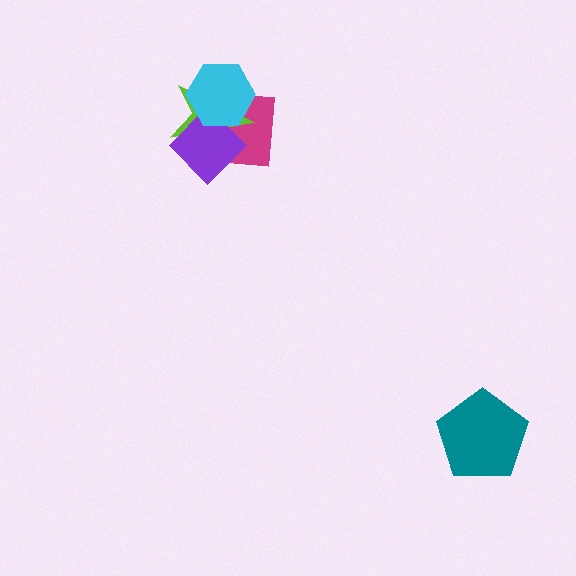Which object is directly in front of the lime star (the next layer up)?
The purple diamond is directly in front of the lime star.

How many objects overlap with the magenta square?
3 objects overlap with the magenta square.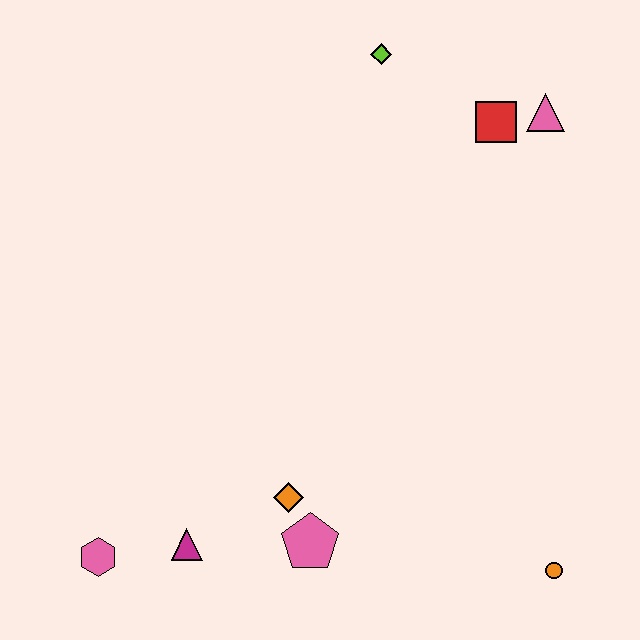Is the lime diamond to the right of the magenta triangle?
Yes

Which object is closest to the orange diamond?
The pink pentagon is closest to the orange diamond.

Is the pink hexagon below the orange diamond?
Yes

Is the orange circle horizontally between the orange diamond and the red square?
No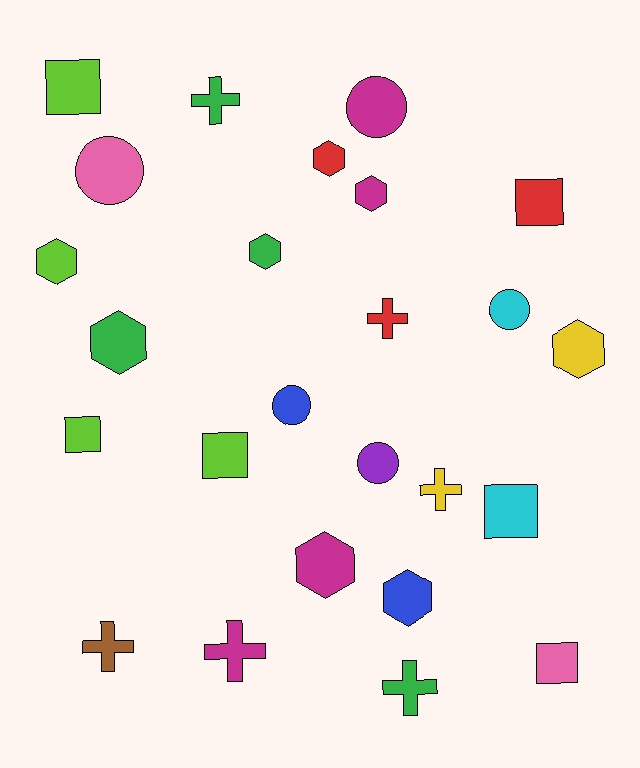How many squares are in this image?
There are 6 squares.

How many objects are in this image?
There are 25 objects.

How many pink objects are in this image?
There are 2 pink objects.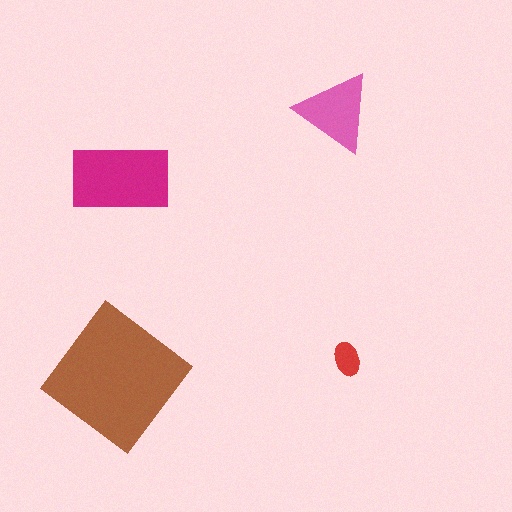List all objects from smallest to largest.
The red ellipse, the pink triangle, the magenta rectangle, the brown diamond.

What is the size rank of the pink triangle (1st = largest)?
3rd.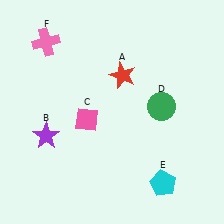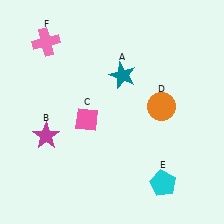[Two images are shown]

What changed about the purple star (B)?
In Image 1, B is purple. In Image 2, it changed to magenta.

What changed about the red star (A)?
In Image 1, A is red. In Image 2, it changed to teal.